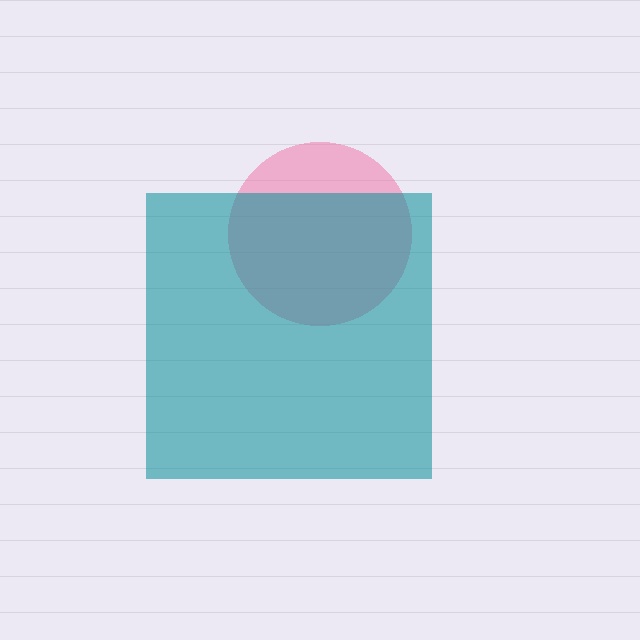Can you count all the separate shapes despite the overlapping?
Yes, there are 2 separate shapes.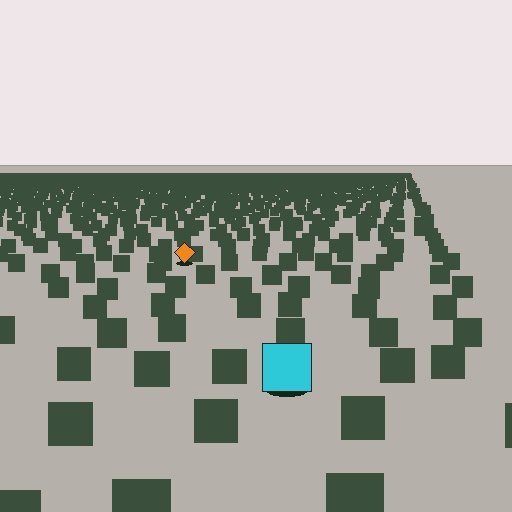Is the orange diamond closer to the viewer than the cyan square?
No. The cyan square is closer — you can tell from the texture gradient: the ground texture is coarser near it.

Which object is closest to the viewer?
The cyan square is closest. The texture marks near it are larger and more spread out.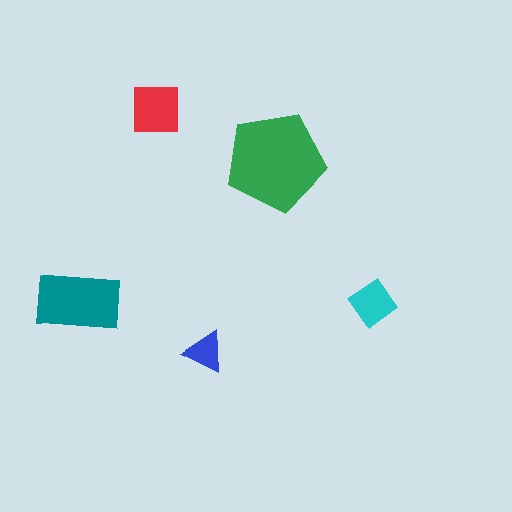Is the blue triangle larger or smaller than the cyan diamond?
Smaller.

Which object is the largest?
The green pentagon.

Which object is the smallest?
The blue triangle.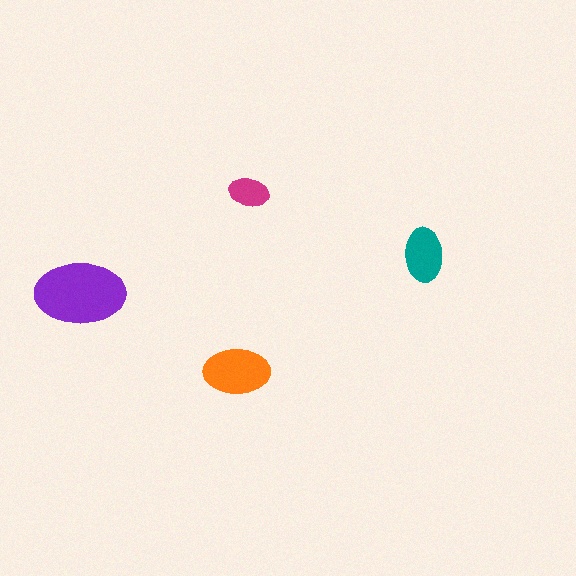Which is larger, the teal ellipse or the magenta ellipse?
The teal one.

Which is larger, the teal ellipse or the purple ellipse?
The purple one.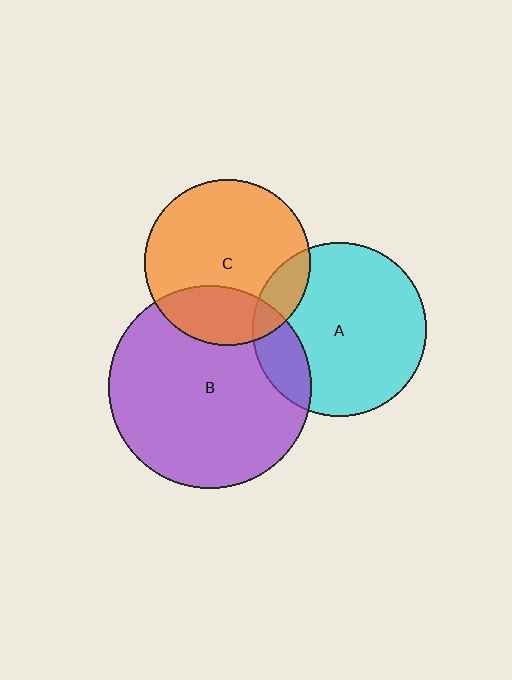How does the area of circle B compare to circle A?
Approximately 1.4 times.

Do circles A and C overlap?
Yes.